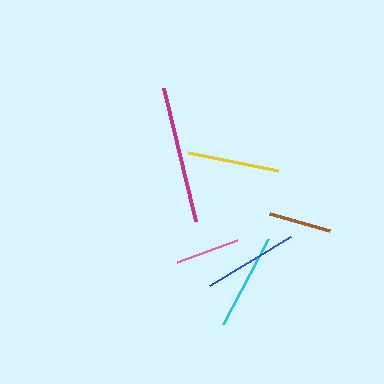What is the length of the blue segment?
The blue segment is approximately 95 pixels long.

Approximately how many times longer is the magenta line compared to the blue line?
The magenta line is approximately 1.5 times the length of the blue line.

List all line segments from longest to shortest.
From longest to shortest: magenta, cyan, blue, yellow, pink, brown.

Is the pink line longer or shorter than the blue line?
The blue line is longer than the pink line.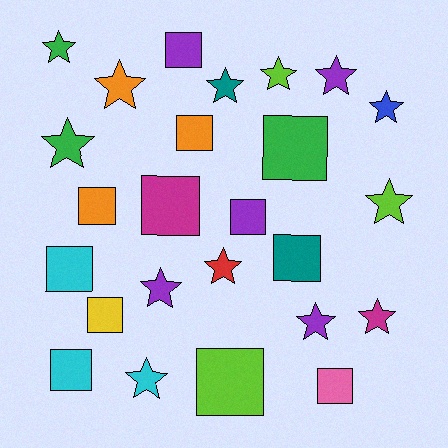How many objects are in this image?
There are 25 objects.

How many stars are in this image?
There are 13 stars.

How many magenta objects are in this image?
There are 2 magenta objects.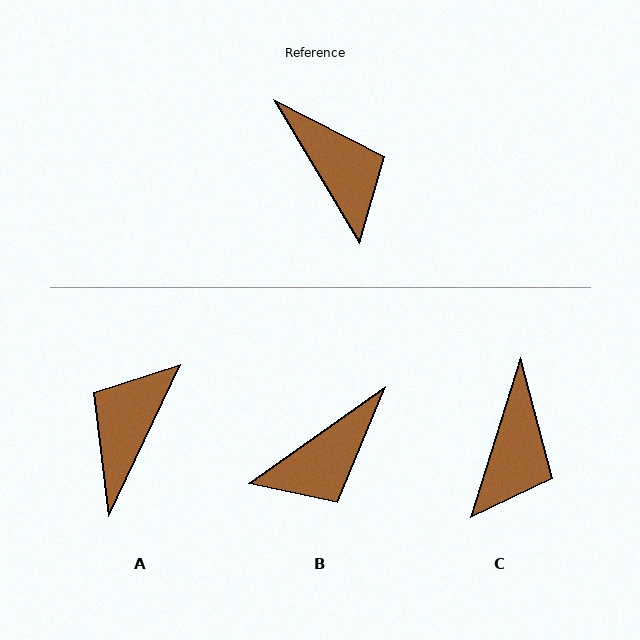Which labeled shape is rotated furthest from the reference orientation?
A, about 124 degrees away.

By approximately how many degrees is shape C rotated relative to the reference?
Approximately 48 degrees clockwise.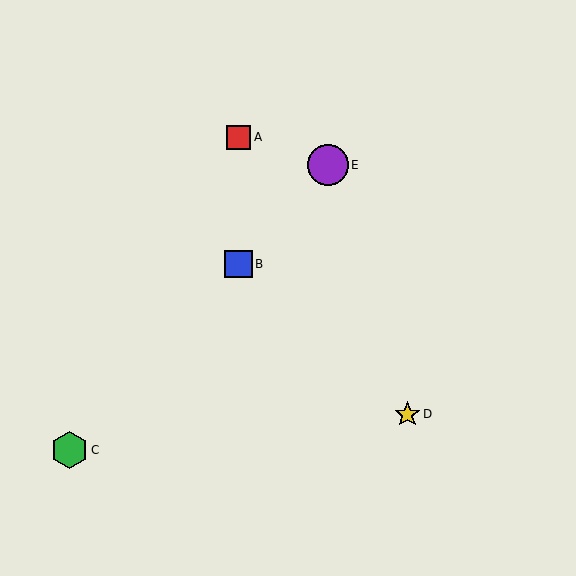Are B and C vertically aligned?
No, B is at x≈239 and C is at x≈70.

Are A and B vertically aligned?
Yes, both are at x≈239.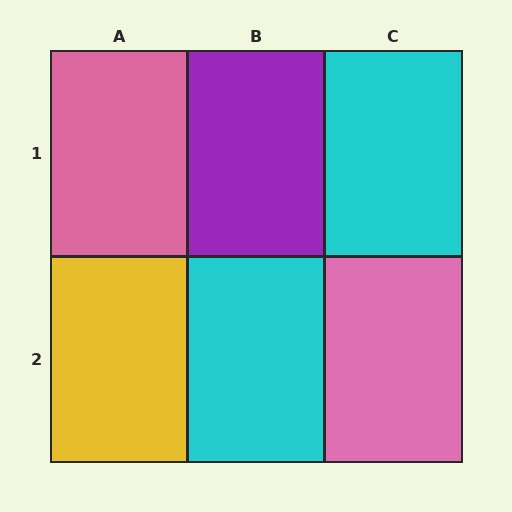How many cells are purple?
1 cell is purple.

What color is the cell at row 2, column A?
Yellow.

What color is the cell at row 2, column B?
Cyan.